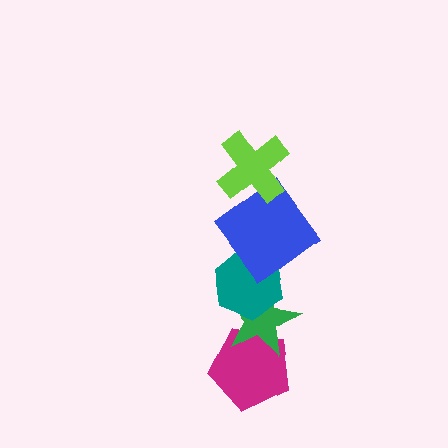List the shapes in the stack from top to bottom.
From top to bottom: the lime cross, the blue diamond, the teal hexagon, the green star, the magenta pentagon.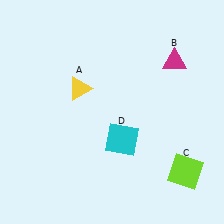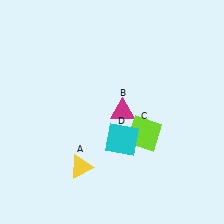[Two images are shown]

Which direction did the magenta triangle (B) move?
The magenta triangle (B) moved left.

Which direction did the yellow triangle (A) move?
The yellow triangle (A) moved down.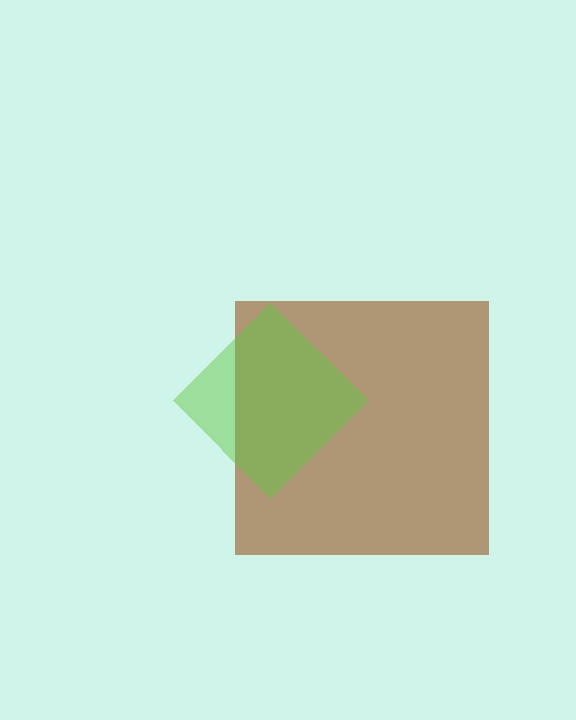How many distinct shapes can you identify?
There are 2 distinct shapes: a brown square, a lime diamond.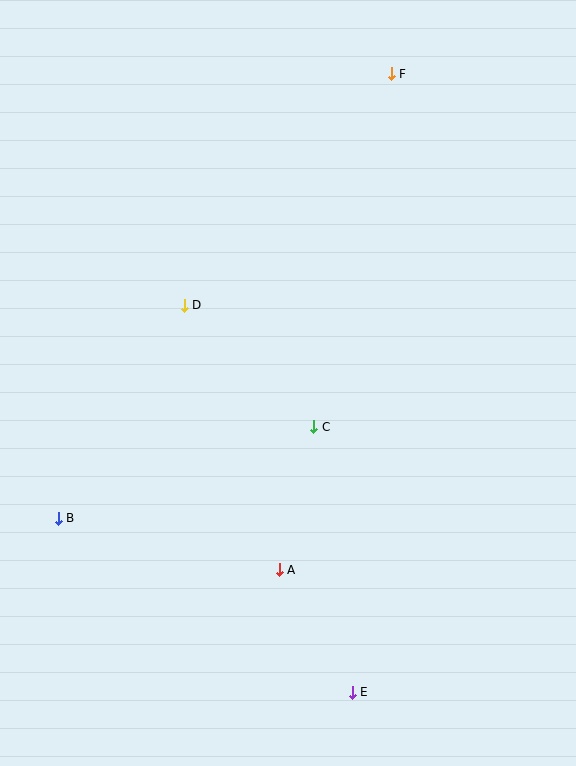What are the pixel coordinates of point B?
Point B is at (58, 518).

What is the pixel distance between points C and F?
The distance between C and F is 361 pixels.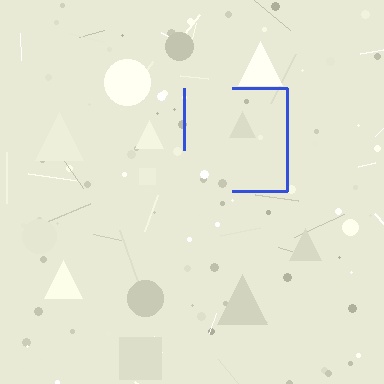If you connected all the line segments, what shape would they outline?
They would outline a square.